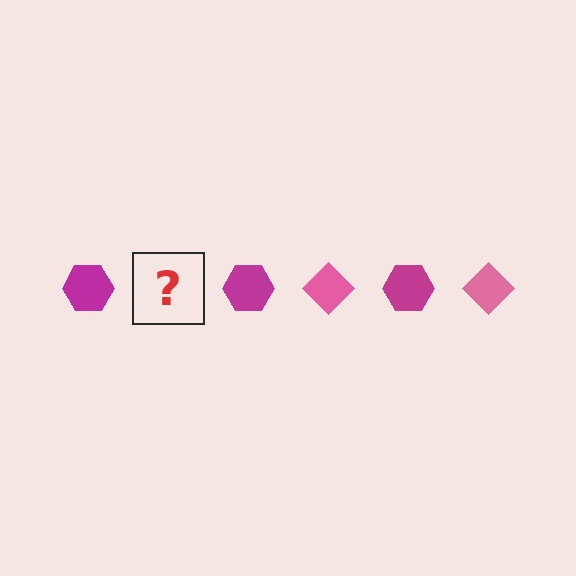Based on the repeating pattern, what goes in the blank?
The blank should be a pink diamond.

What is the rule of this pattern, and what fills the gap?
The rule is that the pattern alternates between magenta hexagon and pink diamond. The gap should be filled with a pink diamond.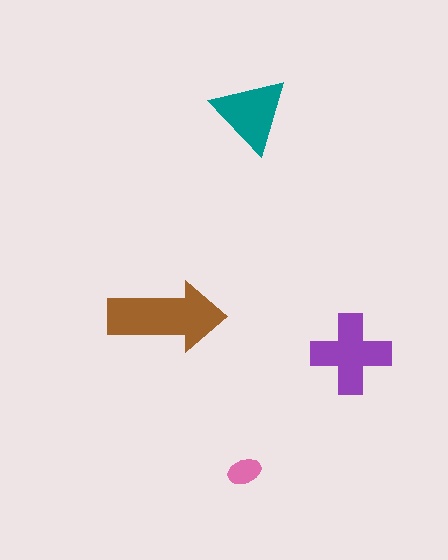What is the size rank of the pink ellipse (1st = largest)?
4th.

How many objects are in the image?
There are 4 objects in the image.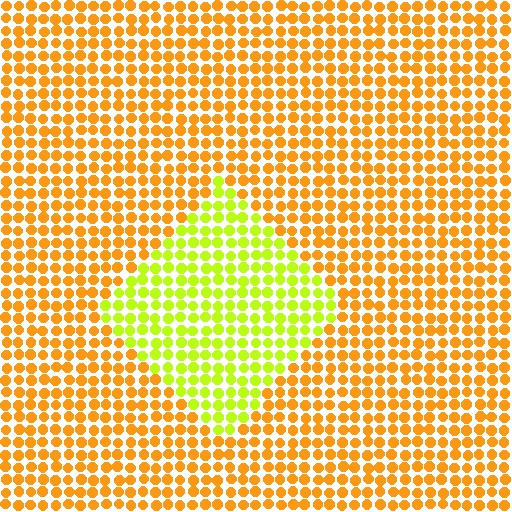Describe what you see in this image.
The image is filled with small orange elements in a uniform arrangement. A diamond-shaped region is visible where the elements are tinted to a slightly different hue, forming a subtle color boundary.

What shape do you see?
I see a diamond.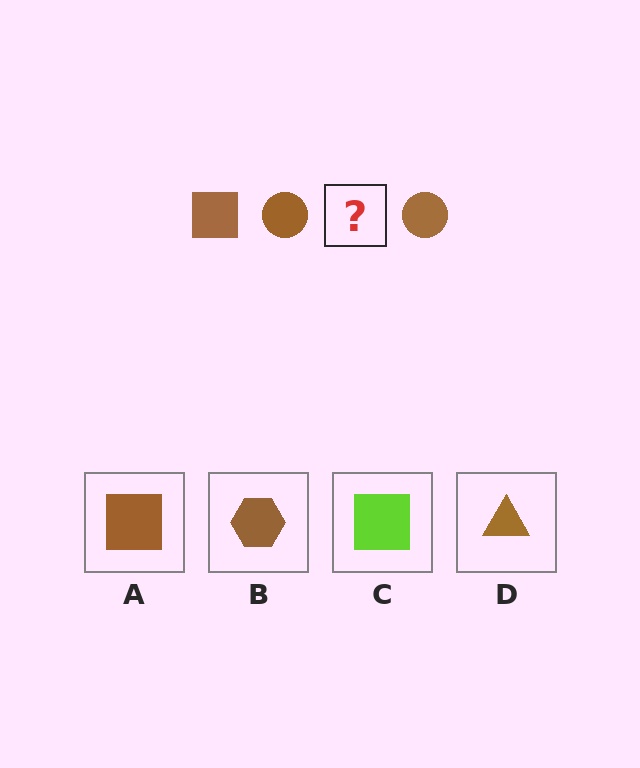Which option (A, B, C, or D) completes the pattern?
A.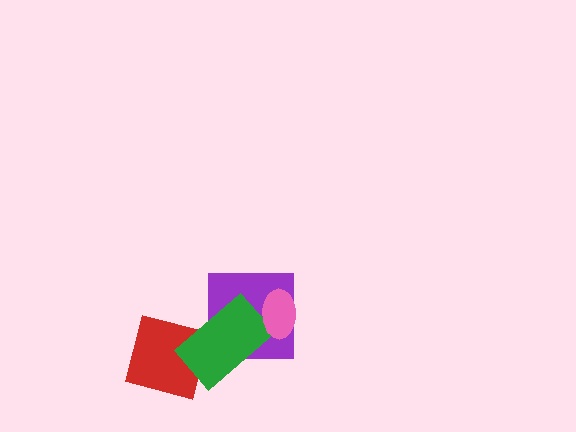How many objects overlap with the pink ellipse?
2 objects overlap with the pink ellipse.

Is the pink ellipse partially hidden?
No, no other shape covers it.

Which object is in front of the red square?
The green rectangle is in front of the red square.